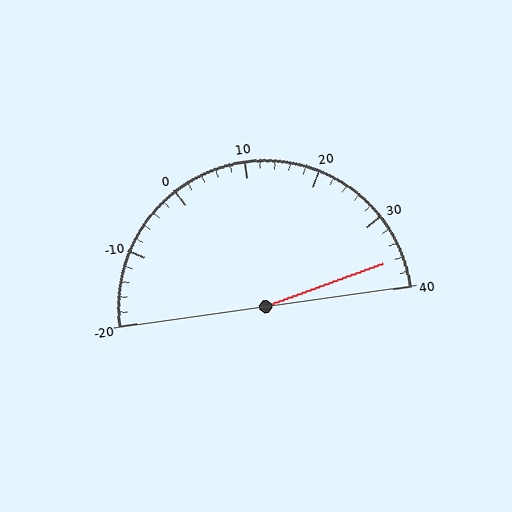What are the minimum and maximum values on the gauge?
The gauge ranges from -20 to 40.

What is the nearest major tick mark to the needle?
The nearest major tick mark is 40.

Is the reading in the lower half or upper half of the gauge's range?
The reading is in the upper half of the range (-20 to 40).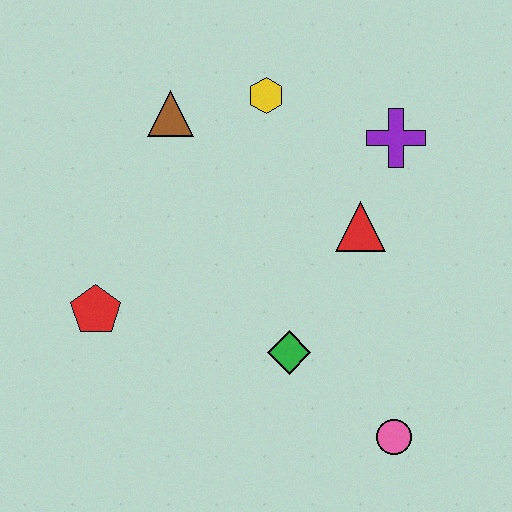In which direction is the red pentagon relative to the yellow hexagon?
The red pentagon is below the yellow hexagon.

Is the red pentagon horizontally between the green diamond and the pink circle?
No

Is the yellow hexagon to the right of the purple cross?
No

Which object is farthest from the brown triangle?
The pink circle is farthest from the brown triangle.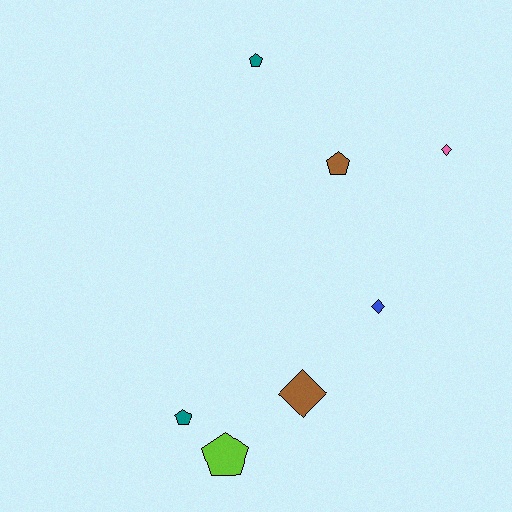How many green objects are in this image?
There are no green objects.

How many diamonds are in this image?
There are 3 diamonds.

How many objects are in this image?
There are 7 objects.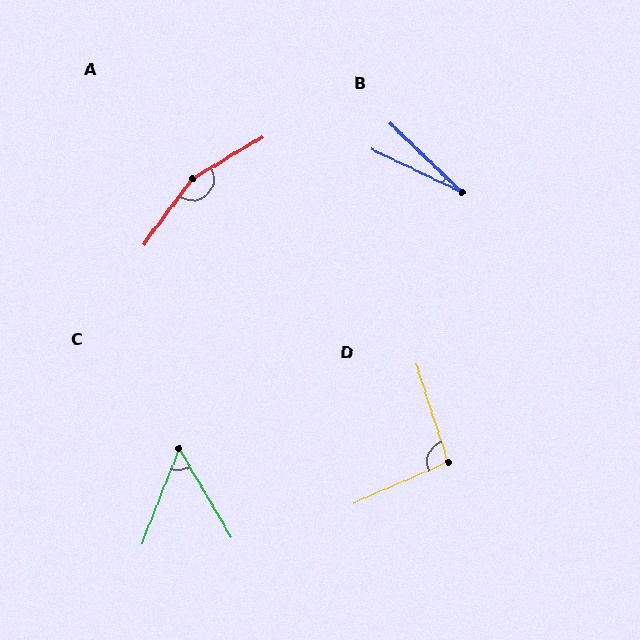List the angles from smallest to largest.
B (18°), C (52°), D (96°), A (158°).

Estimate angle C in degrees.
Approximately 52 degrees.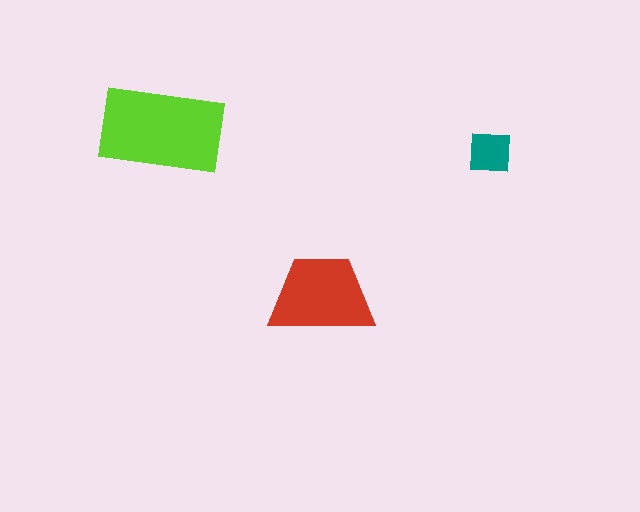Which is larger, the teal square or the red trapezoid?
The red trapezoid.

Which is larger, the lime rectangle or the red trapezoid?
The lime rectangle.